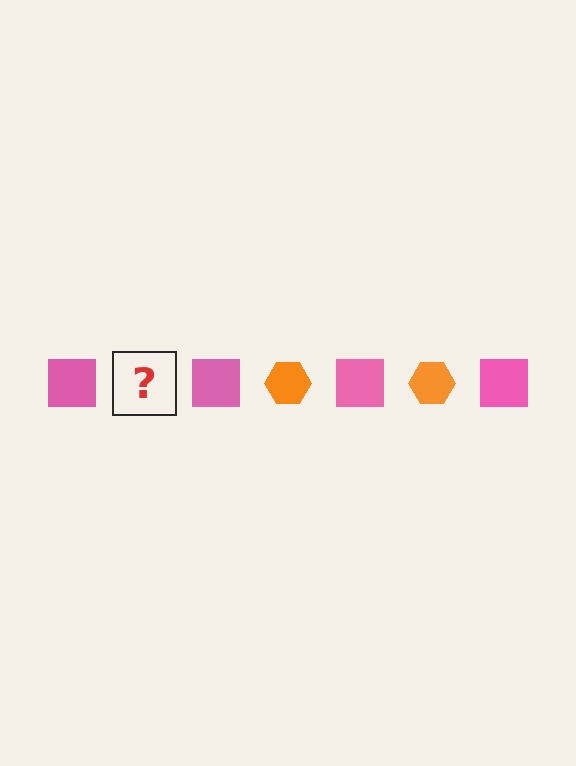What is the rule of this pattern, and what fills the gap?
The rule is that the pattern alternates between pink square and orange hexagon. The gap should be filled with an orange hexagon.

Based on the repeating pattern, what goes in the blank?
The blank should be an orange hexagon.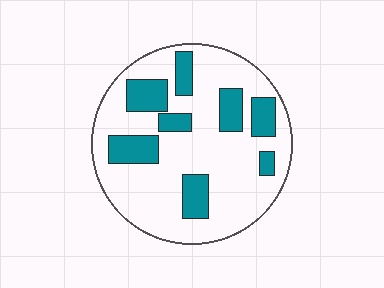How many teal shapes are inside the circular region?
8.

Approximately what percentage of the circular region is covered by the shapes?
Approximately 25%.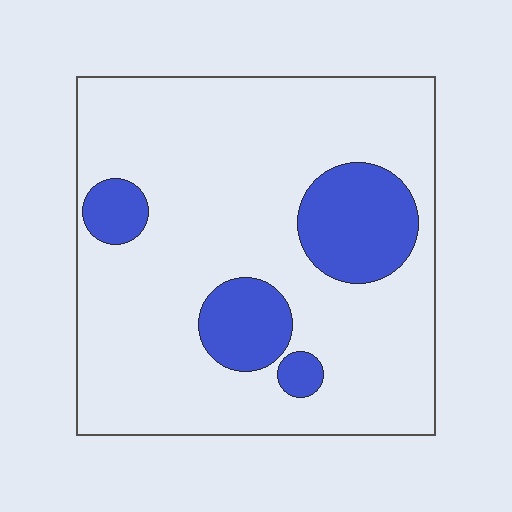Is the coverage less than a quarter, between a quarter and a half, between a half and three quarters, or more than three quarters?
Less than a quarter.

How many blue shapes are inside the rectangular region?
4.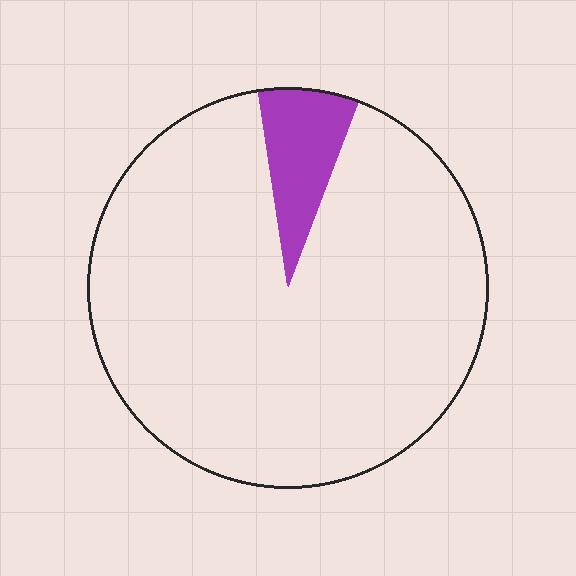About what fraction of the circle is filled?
About one tenth (1/10).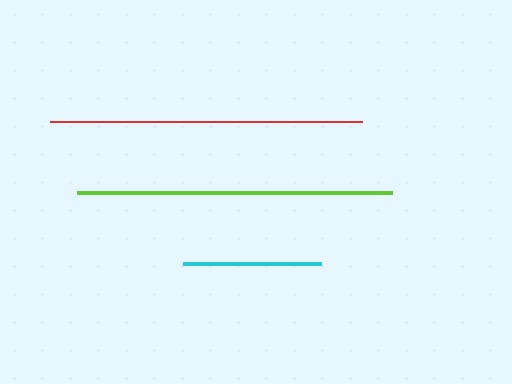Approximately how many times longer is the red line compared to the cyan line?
The red line is approximately 2.3 times the length of the cyan line.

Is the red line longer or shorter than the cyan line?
The red line is longer than the cyan line.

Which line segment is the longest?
The lime line is the longest at approximately 315 pixels.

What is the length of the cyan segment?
The cyan segment is approximately 138 pixels long.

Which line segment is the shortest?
The cyan line is the shortest at approximately 138 pixels.